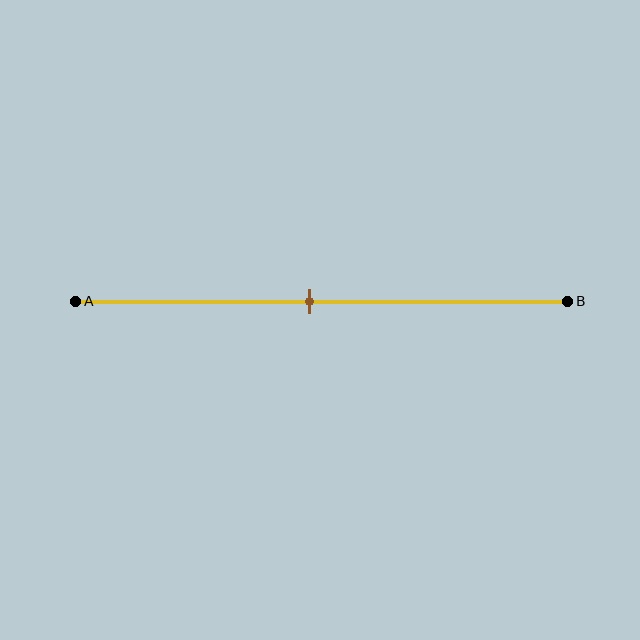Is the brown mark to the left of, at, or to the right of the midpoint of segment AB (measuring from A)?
The brown mark is approximately at the midpoint of segment AB.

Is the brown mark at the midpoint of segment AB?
Yes, the mark is approximately at the midpoint.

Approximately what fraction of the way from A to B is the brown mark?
The brown mark is approximately 50% of the way from A to B.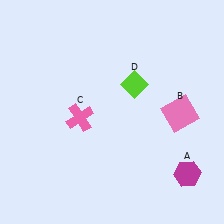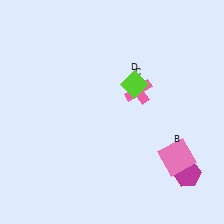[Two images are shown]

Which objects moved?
The objects that moved are: the pink square (B), the pink cross (C).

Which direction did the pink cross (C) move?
The pink cross (C) moved right.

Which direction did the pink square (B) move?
The pink square (B) moved down.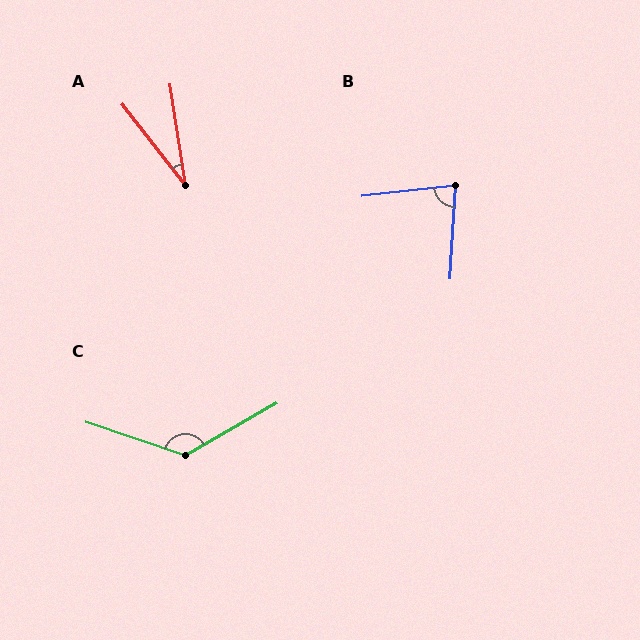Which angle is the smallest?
A, at approximately 29 degrees.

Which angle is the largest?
C, at approximately 131 degrees.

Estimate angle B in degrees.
Approximately 80 degrees.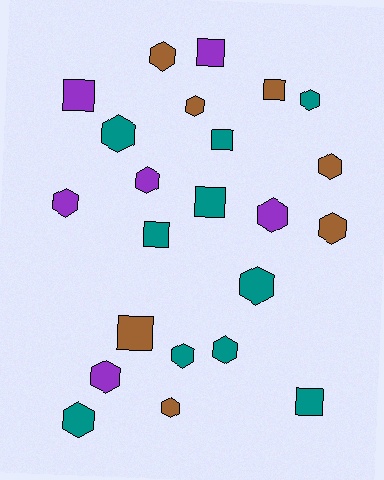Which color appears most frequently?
Teal, with 10 objects.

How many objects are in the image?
There are 23 objects.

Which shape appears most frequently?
Hexagon, with 15 objects.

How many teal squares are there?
There are 4 teal squares.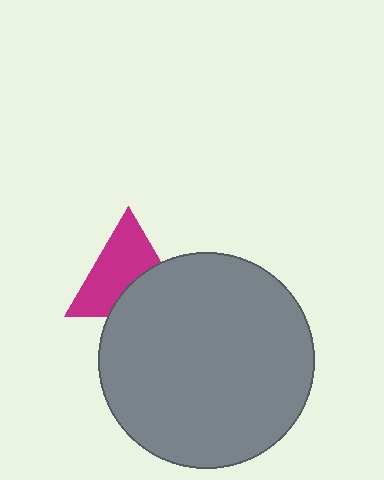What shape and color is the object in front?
The object in front is a gray circle.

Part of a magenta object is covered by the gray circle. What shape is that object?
It is a triangle.